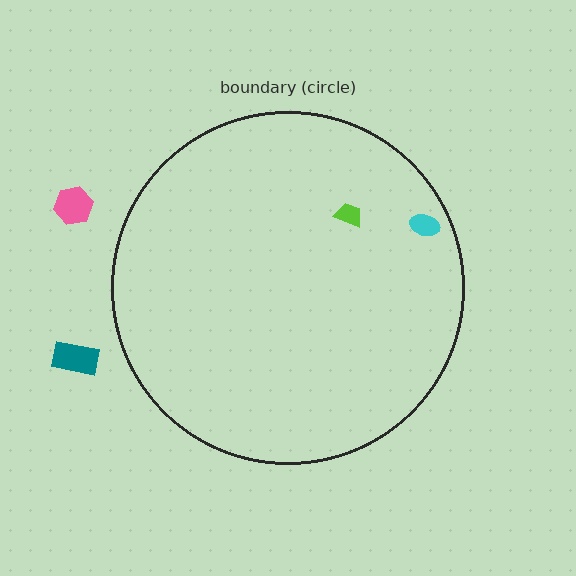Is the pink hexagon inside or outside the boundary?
Outside.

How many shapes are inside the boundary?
2 inside, 2 outside.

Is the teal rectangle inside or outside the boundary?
Outside.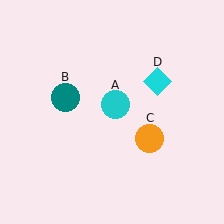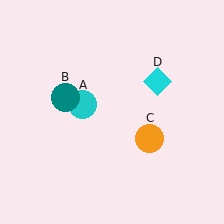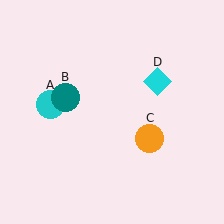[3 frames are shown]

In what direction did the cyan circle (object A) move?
The cyan circle (object A) moved left.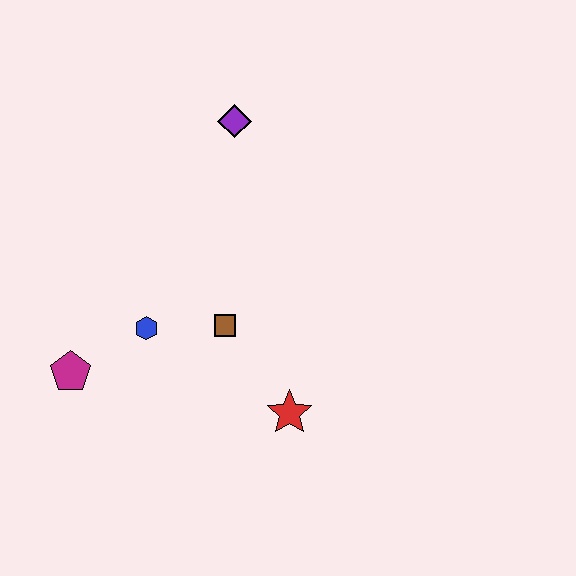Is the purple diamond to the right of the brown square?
Yes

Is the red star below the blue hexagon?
Yes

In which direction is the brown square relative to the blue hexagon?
The brown square is to the right of the blue hexagon.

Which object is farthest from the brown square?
The purple diamond is farthest from the brown square.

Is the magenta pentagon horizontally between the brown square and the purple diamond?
No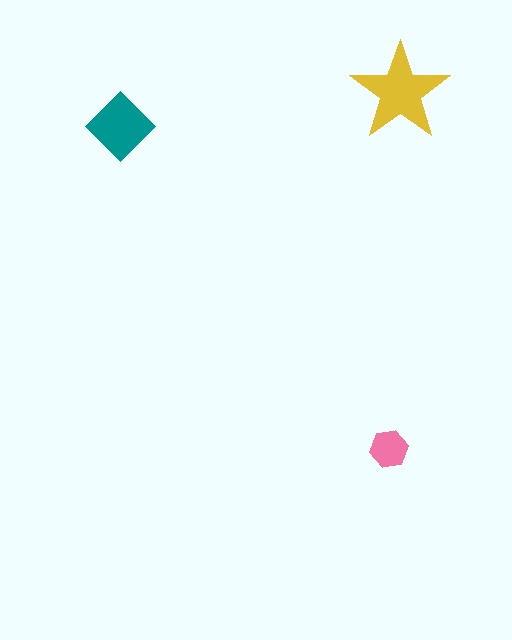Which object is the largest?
The yellow star.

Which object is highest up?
The yellow star is topmost.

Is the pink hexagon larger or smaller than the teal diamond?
Smaller.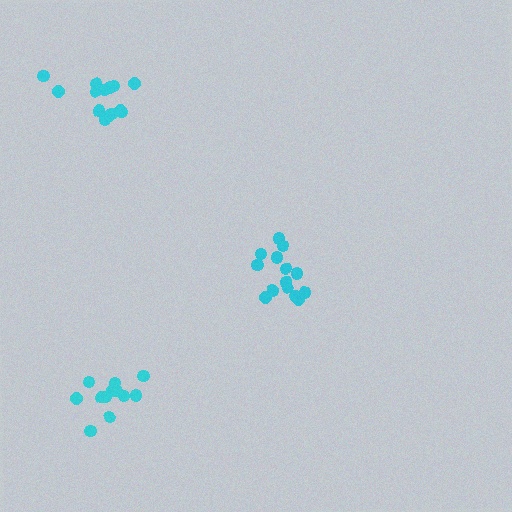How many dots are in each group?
Group 1: 14 dots, Group 2: 12 dots, Group 3: 14 dots (40 total).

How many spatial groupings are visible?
There are 3 spatial groupings.